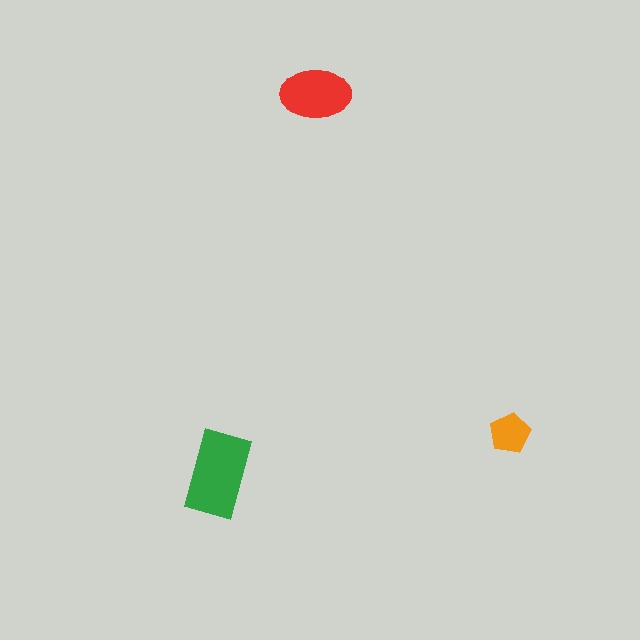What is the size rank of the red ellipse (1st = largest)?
2nd.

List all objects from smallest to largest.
The orange pentagon, the red ellipse, the green rectangle.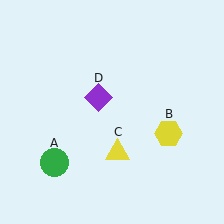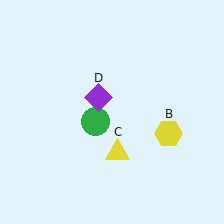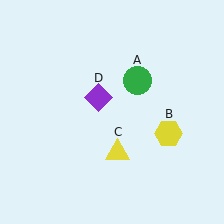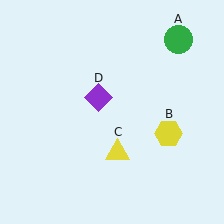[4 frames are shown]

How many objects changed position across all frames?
1 object changed position: green circle (object A).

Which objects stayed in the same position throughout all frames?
Yellow hexagon (object B) and yellow triangle (object C) and purple diamond (object D) remained stationary.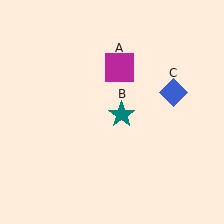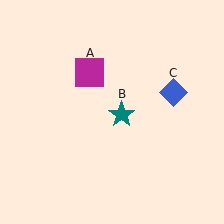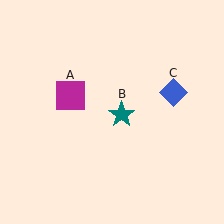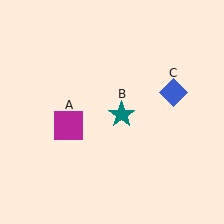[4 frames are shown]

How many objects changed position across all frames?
1 object changed position: magenta square (object A).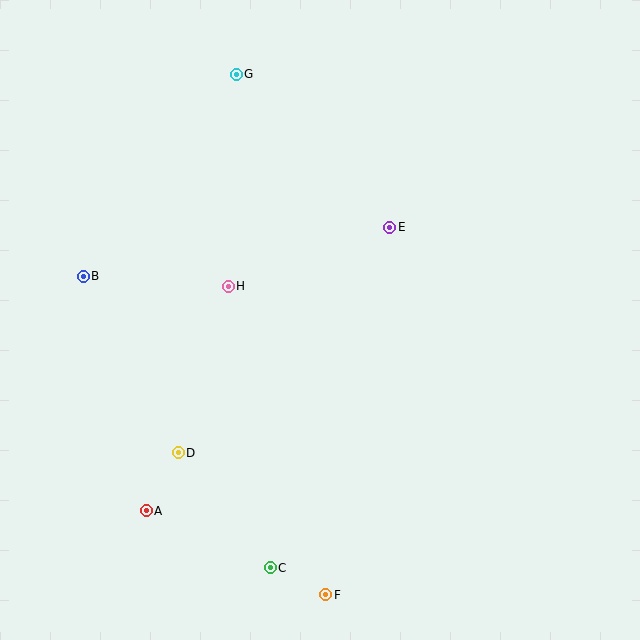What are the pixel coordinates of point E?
Point E is at (390, 227).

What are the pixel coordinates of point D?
Point D is at (178, 453).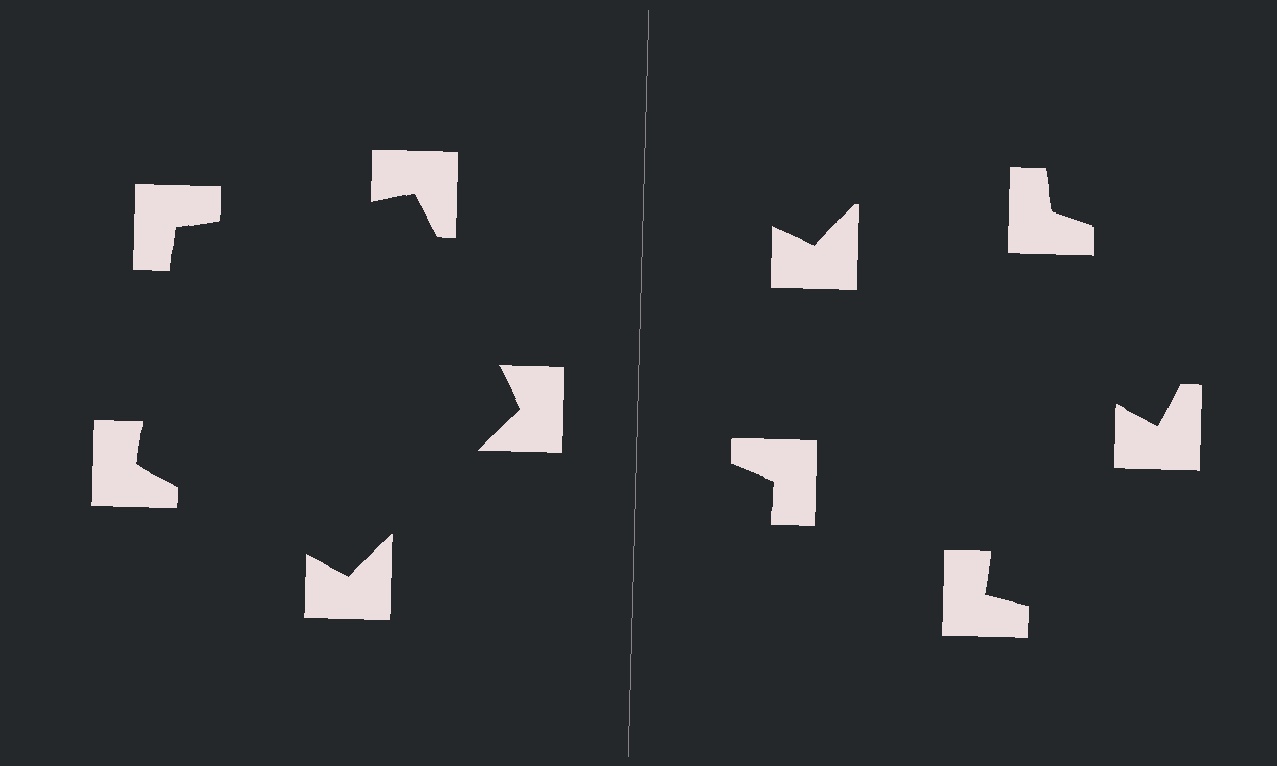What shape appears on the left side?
An illusory pentagon.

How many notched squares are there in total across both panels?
10 — 5 on each side.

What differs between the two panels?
The notched squares are positioned identically on both sides; only the wedge orientations differ. On the left they align to a pentagon; on the right they are misaligned.